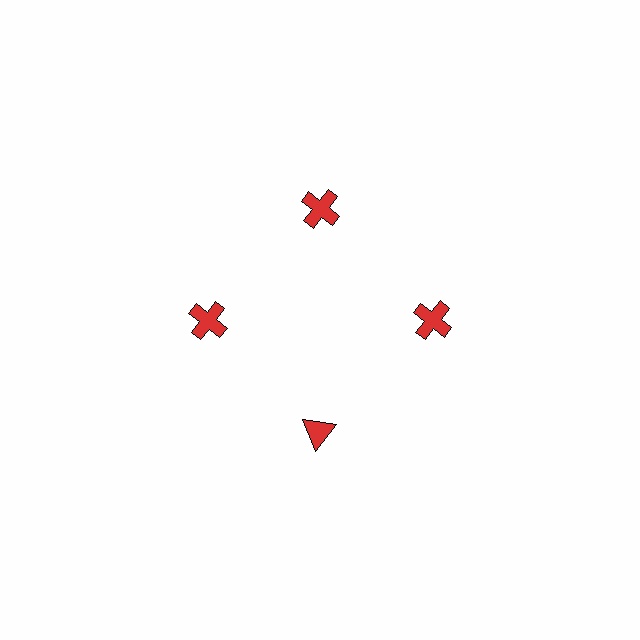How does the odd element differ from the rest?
It has a different shape: triangle instead of cross.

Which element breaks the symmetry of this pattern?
The red triangle at roughly the 6 o'clock position breaks the symmetry. All other shapes are red crosses.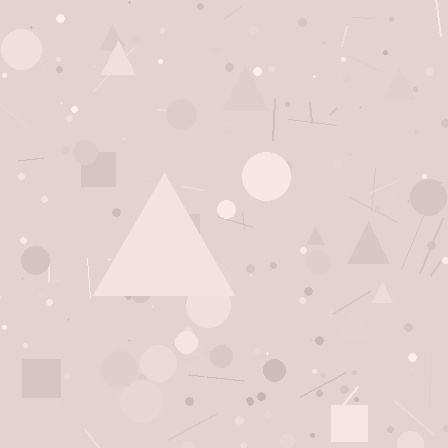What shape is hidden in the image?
A triangle is hidden in the image.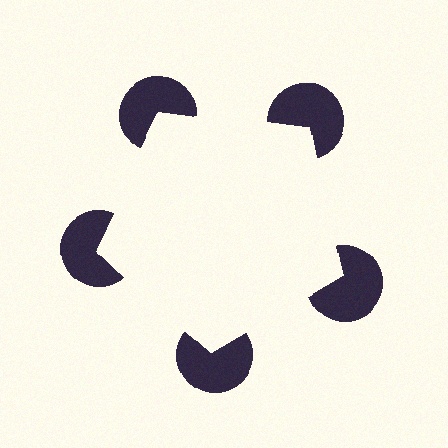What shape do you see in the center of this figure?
An illusory pentagon — its edges are inferred from the aligned wedge cuts in the pac-man discs, not physically drawn.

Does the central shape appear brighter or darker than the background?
It typically appears slightly brighter than the background, even though no actual brightness change is drawn.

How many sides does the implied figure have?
5 sides.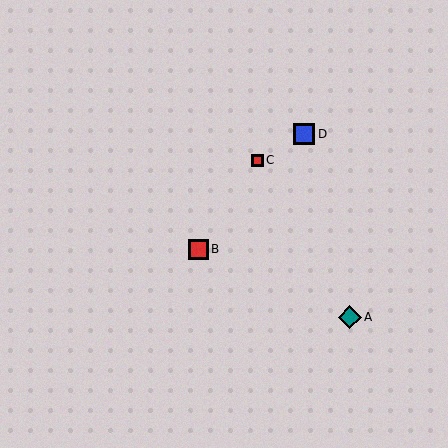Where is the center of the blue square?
The center of the blue square is at (304, 134).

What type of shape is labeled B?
Shape B is a red square.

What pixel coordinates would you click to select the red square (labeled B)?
Click at (199, 249) to select the red square B.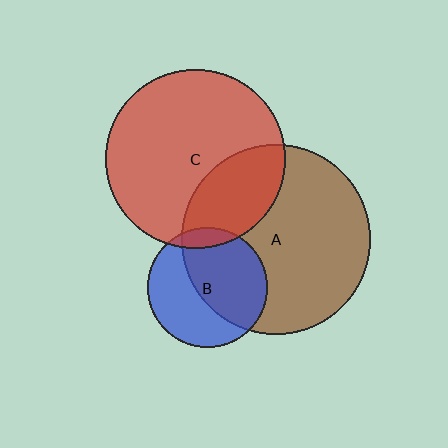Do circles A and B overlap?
Yes.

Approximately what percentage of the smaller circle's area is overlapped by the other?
Approximately 55%.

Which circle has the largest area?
Circle A (brown).